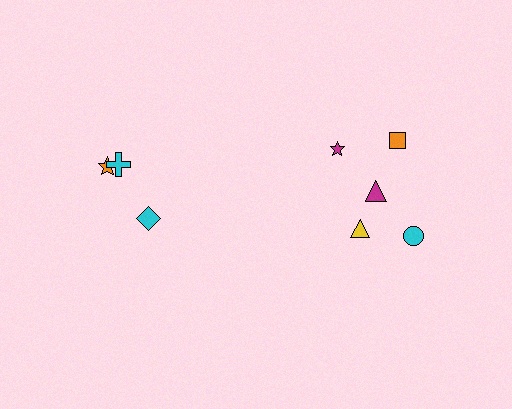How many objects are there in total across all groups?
There are 8 objects.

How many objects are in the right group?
There are 5 objects.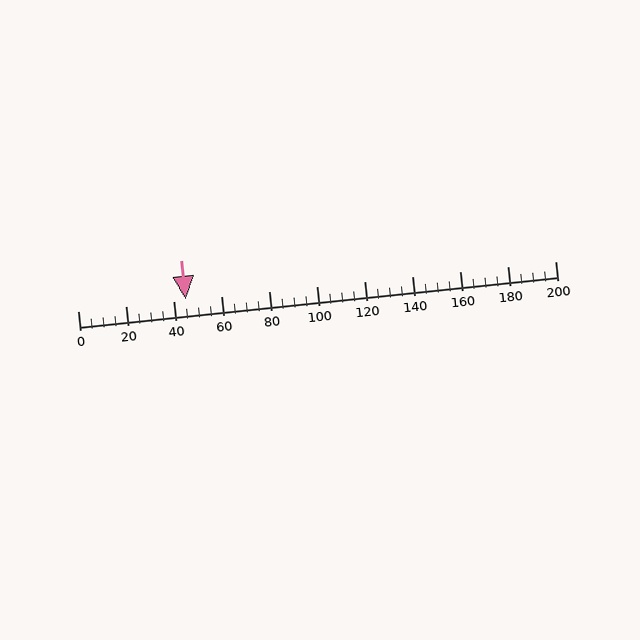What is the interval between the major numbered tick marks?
The major tick marks are spaced 20 units apart.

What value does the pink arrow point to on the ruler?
The pink arrow points to approximately 45.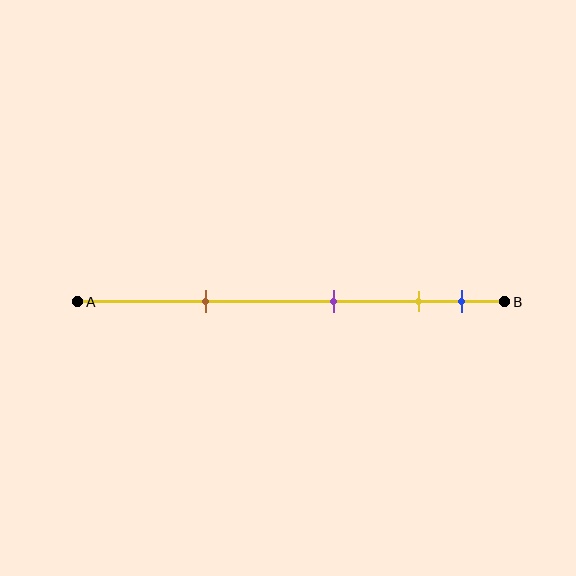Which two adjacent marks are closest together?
The yellow and blue marks are the closest adjacent pair.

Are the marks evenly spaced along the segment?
No, the marks are not evenly spaced.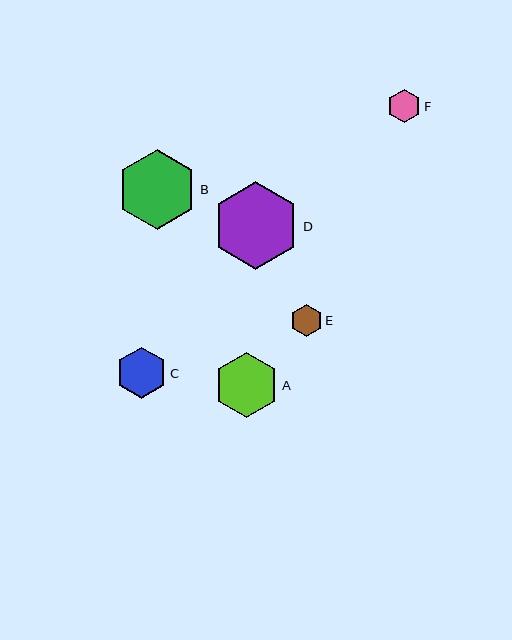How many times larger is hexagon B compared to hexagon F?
Hexagon B is approximately 2.4 times the size of hexagon F.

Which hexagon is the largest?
Hexagon D is the largest with a size of approximately 87 pixels.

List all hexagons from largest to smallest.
From largest to smallest: D, B, A, C, F, E.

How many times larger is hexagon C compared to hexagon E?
Hexagon C is approximately 1.6 times the size of hexagon E.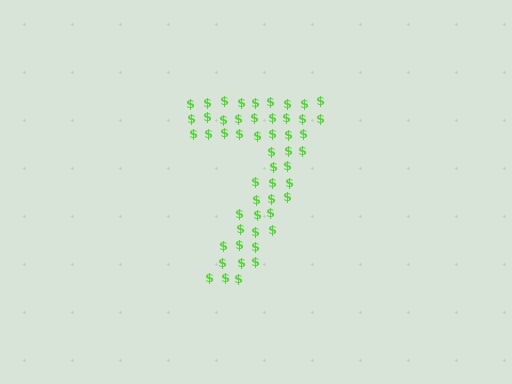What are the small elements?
The small elements are dollar signs.